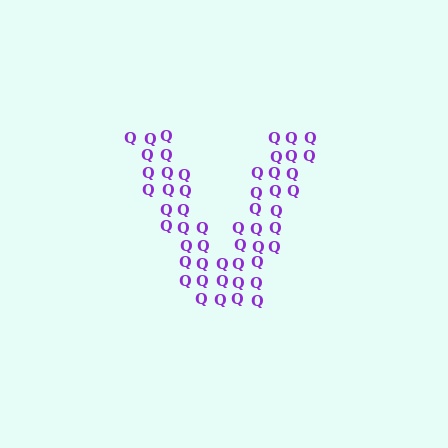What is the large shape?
The large shape is the letter V.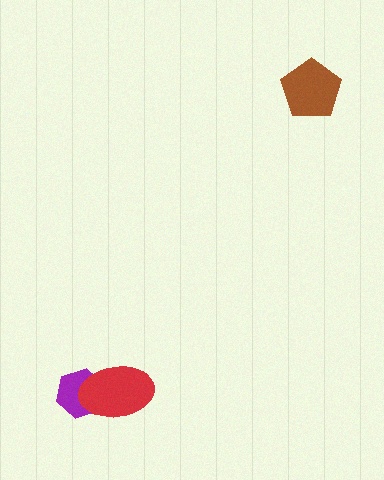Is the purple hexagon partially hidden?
Yes, it is partially covered by another shape.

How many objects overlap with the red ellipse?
1 object overlaps with the red ellipse.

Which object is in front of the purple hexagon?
The red ellipse is in front of the purple hexagon.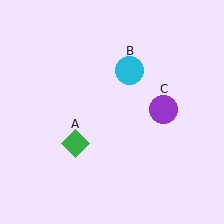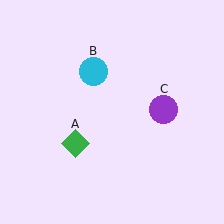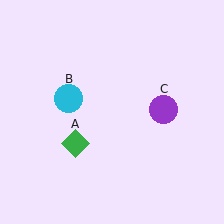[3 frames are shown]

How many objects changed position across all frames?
1 object changed position: cyan circle (object B).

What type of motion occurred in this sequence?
The cyan circle (object B) rotated counterclockwise around the center of the scene.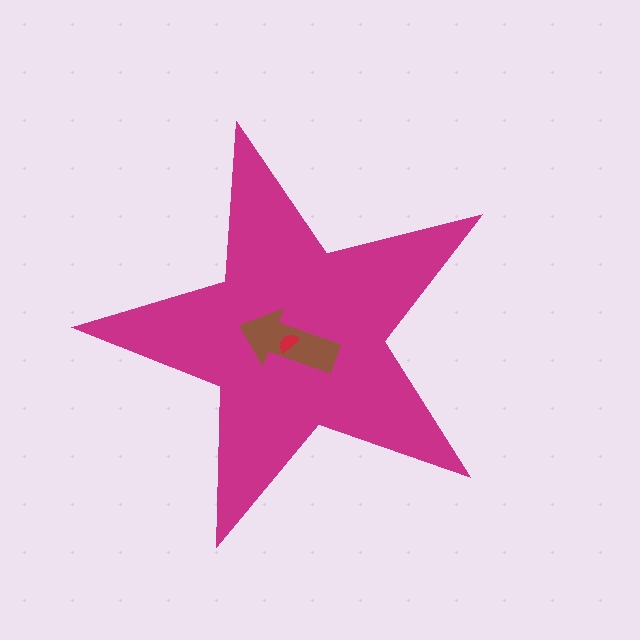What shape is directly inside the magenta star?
The brown arrow.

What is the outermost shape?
The magenta star.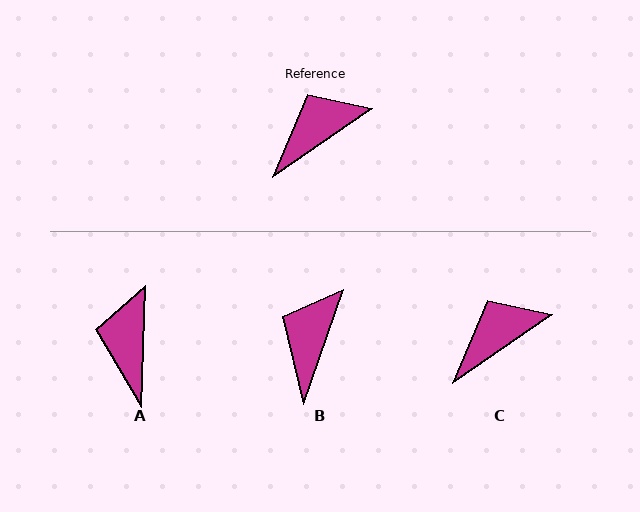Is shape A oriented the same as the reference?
No, it is off by about 54 degrees.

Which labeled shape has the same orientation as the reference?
C.